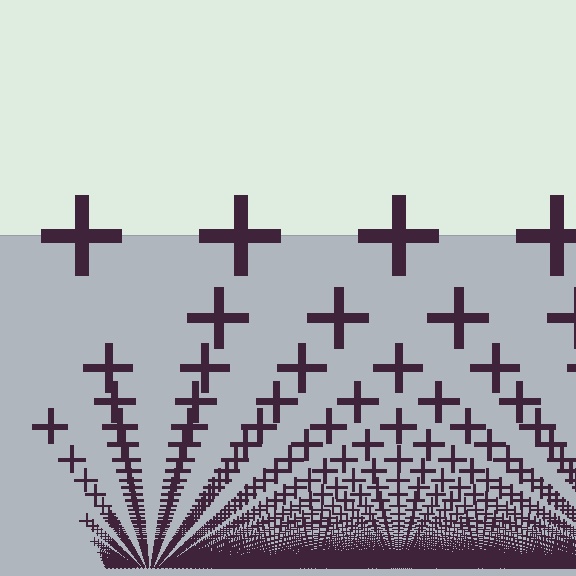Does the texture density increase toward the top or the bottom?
Density increases toward the bottom.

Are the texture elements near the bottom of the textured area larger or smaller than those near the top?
Smaller. The gradient is inverted — elements near the bottom are smaller and denser.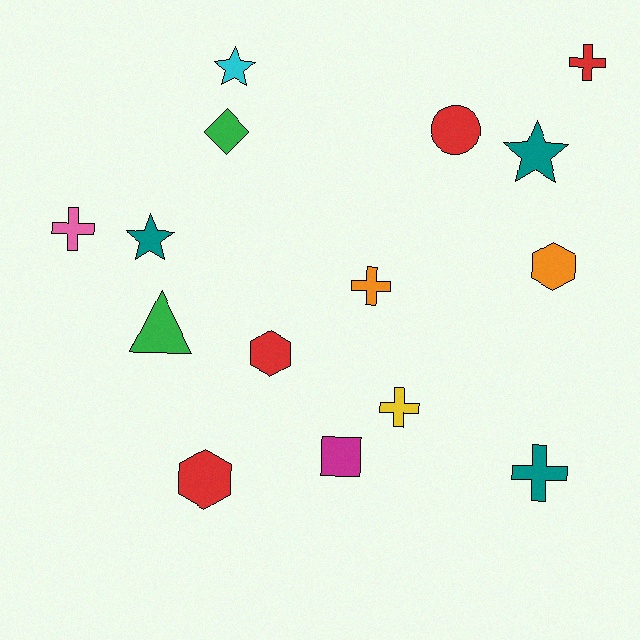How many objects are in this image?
There are 15 objects.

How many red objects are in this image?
There are 4 red objects.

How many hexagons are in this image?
There are 3 hexagons.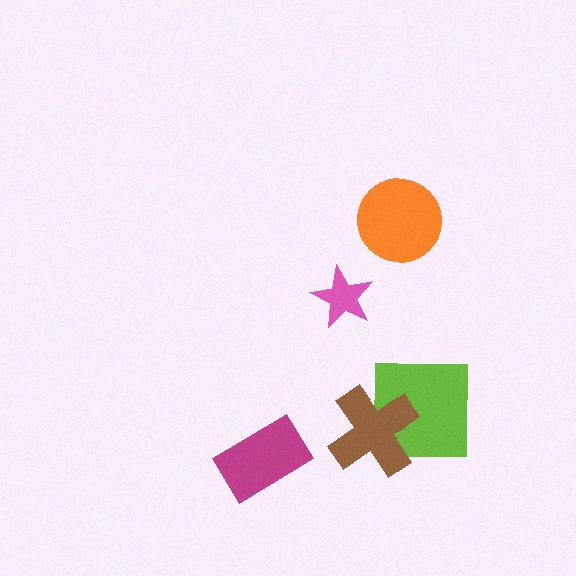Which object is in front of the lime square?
The brown cross is in front of the lime square.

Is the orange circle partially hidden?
No, no other shape covers it.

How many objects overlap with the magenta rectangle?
0 objects overlap with the magenta rectangle.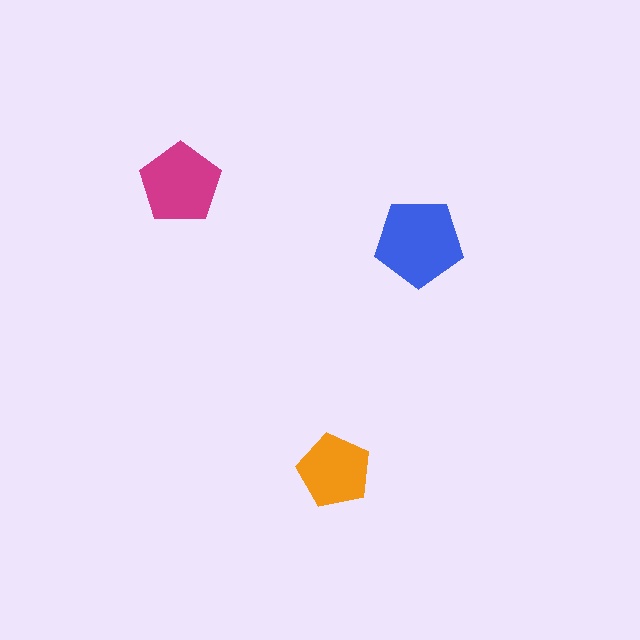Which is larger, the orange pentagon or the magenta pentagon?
The magenta one.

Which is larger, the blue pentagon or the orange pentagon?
The blue one.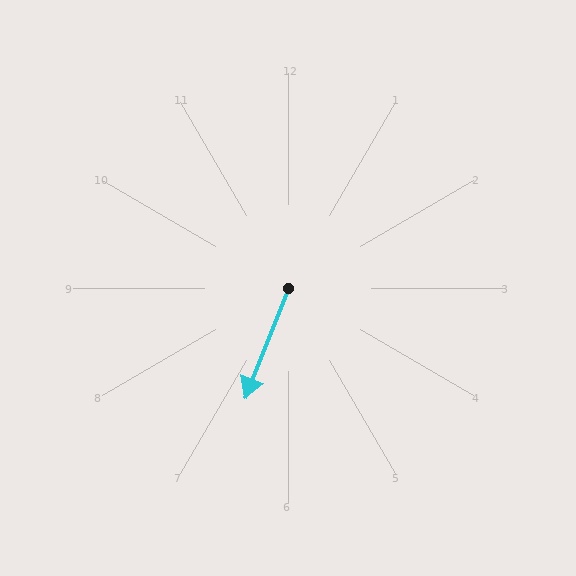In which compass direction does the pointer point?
South.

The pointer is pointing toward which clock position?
Roughly 7 o'clock.